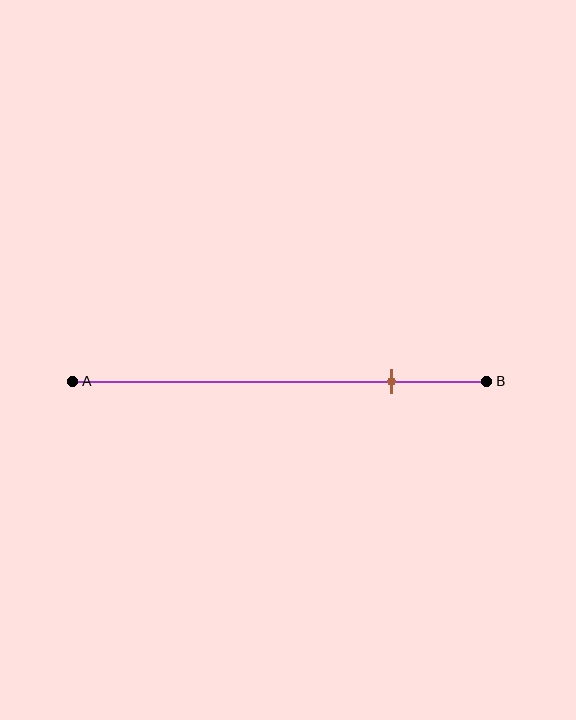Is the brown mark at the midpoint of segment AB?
No, the mark is at about 75% from A, not at the 50% midpoint.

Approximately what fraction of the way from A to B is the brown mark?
The brown mark is approximately 75% of the way from A to B.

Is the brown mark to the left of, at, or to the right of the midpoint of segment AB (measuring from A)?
The brown mark is to the right of the midpoint of segment AB.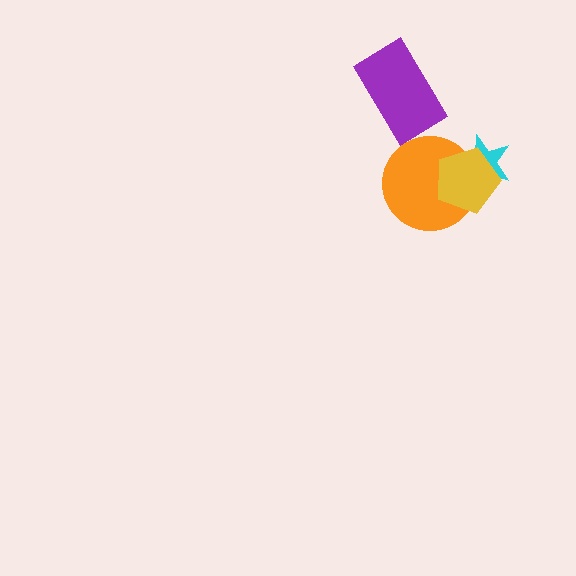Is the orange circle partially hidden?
Yes, it is partially covered by another shape.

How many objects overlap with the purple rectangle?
0 objects overlap with the purple rectangle.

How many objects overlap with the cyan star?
2 objects overlap with the cyan star.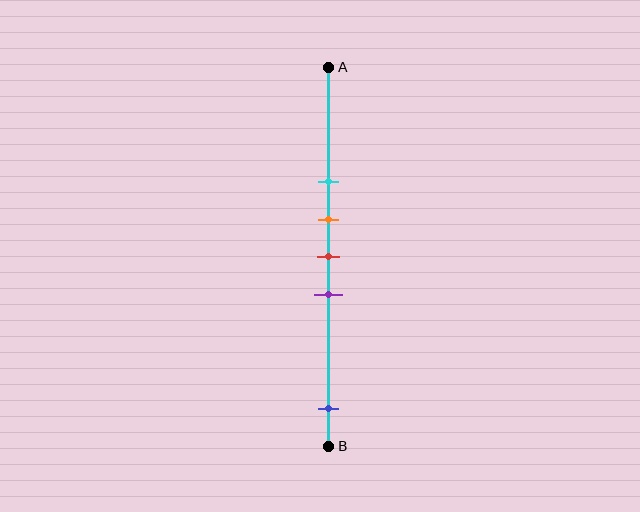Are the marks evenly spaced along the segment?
No, the marks are not evenly spaced.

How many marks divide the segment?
There are 5 marks dividing the segment.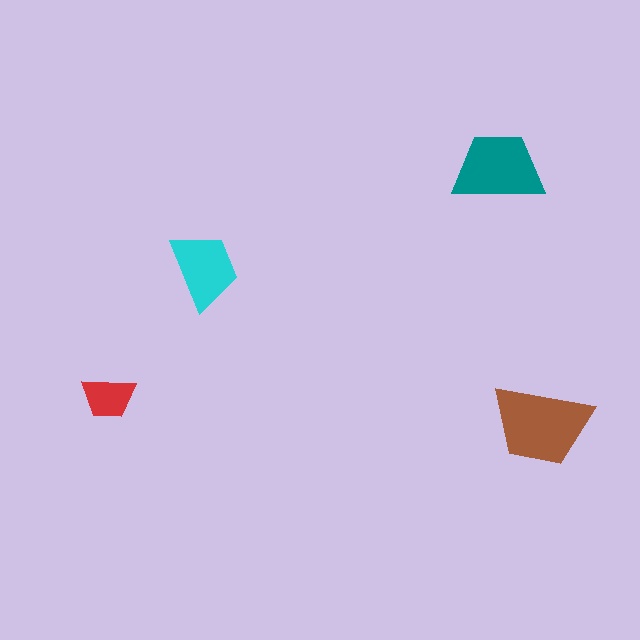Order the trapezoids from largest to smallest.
the brown one, the teal one, the cyan one, the red one.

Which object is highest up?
The teal trapezoid is topmost.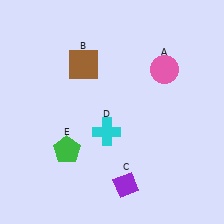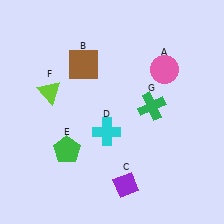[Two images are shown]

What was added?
A lime triangle (F), a green cross (G) were added in Image 2.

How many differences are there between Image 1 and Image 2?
There are 2 differences between the two images.